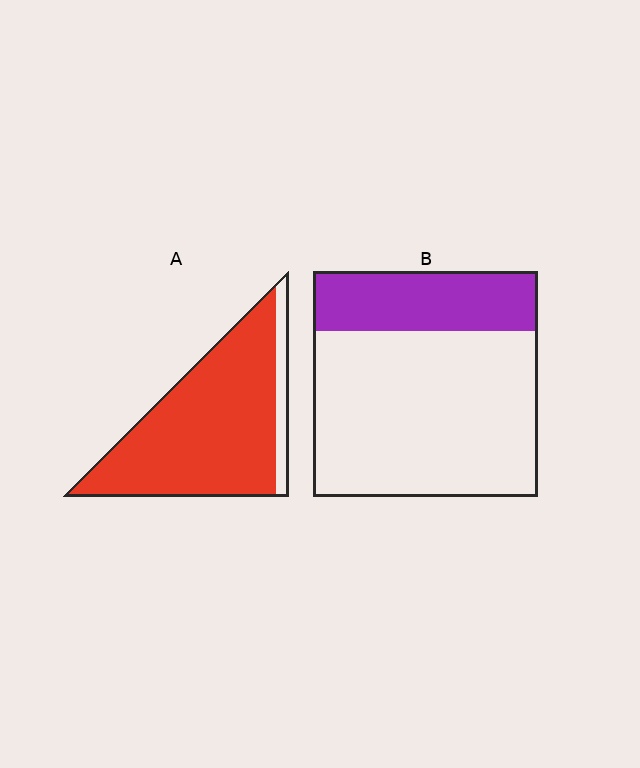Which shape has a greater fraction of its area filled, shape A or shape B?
Shape A.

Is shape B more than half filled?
No.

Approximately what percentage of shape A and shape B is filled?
A is approximately 90% and B is approximately 25%.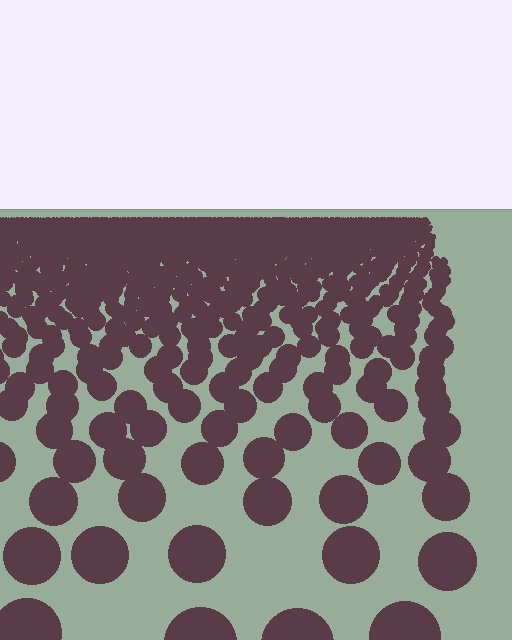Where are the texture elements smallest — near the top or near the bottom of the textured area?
Near the top.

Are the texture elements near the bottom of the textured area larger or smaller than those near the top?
Larger. Near the bottom, elements are closer to the viewer and appear at a bigger on-screen size.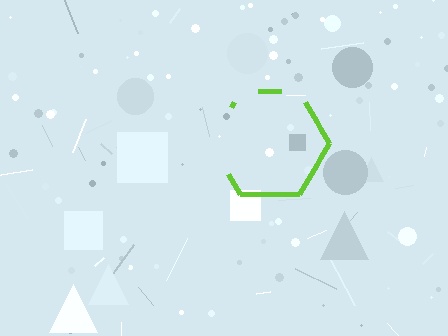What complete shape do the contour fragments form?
The contour fragments form a hexagon.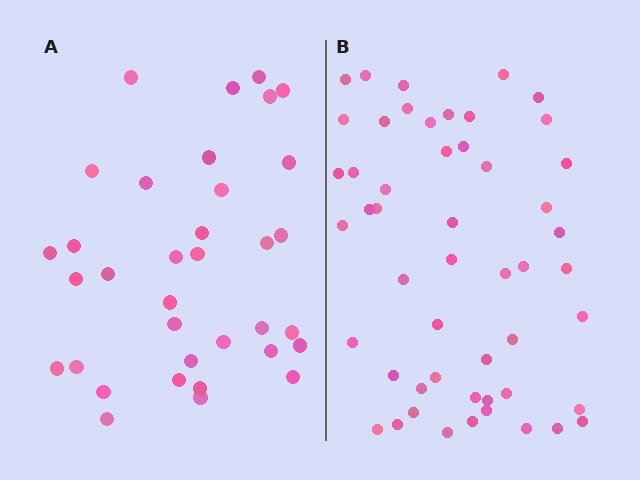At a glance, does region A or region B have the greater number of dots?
Region B (the right region) has more dots.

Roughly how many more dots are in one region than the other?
Region B has approximately 15 more dots than region A.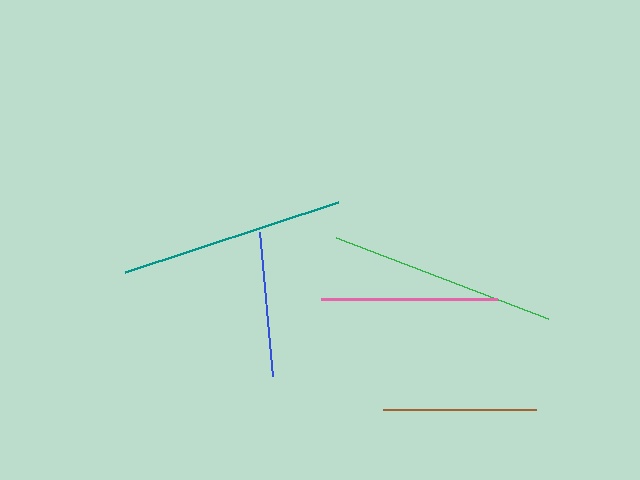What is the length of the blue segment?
The blue segment is approximately 144 pixels long.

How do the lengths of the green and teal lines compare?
The green and teal lines are approximately the same length.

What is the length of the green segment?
The green segment is approximately 227 pixels long.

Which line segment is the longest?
The green line is the longest at approximately 227 pixels.